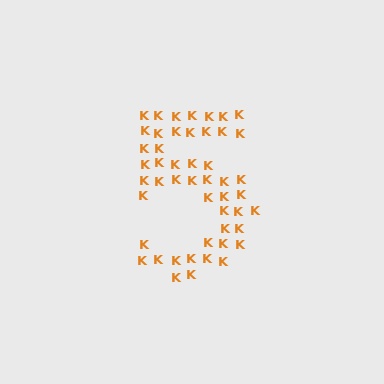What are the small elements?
The small elements are letter K's.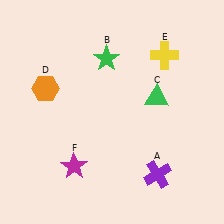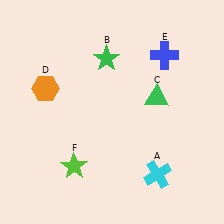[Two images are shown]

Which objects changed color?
A changed from purple to cyan. E changed from yellow to blue. F changed from magenta to lime.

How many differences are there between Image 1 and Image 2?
There are 3 differences between the two images.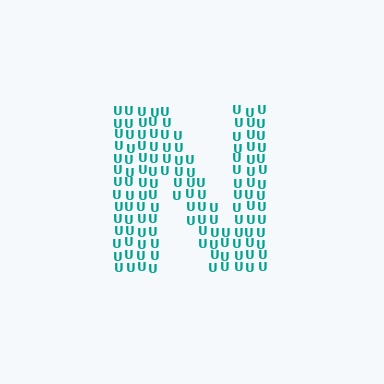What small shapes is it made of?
It is made of small letter U's.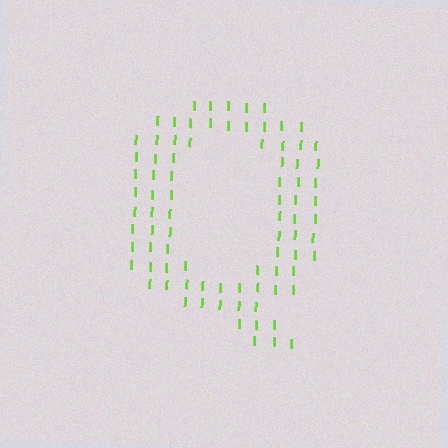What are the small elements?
The small elements are letter I's.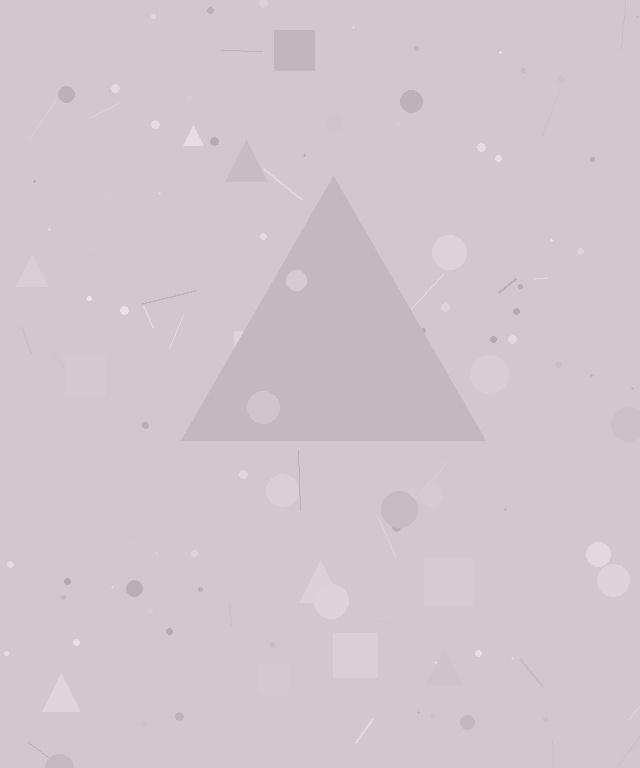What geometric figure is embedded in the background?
A triangle is embedded in the background.